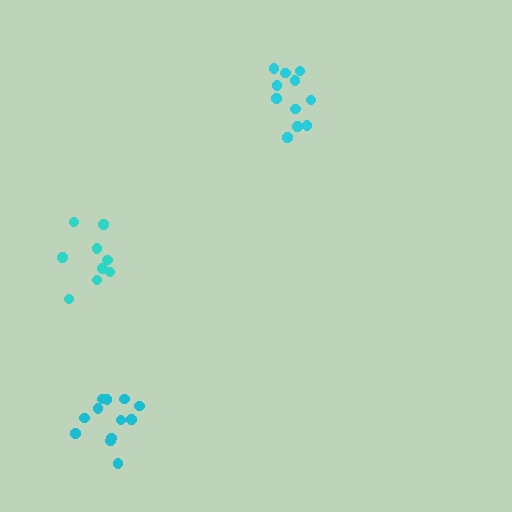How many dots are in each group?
Group 1: 11 dots, Group 2: 12 dots, Group 3: 9 dots (32 total).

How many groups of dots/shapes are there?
There are 3 groups.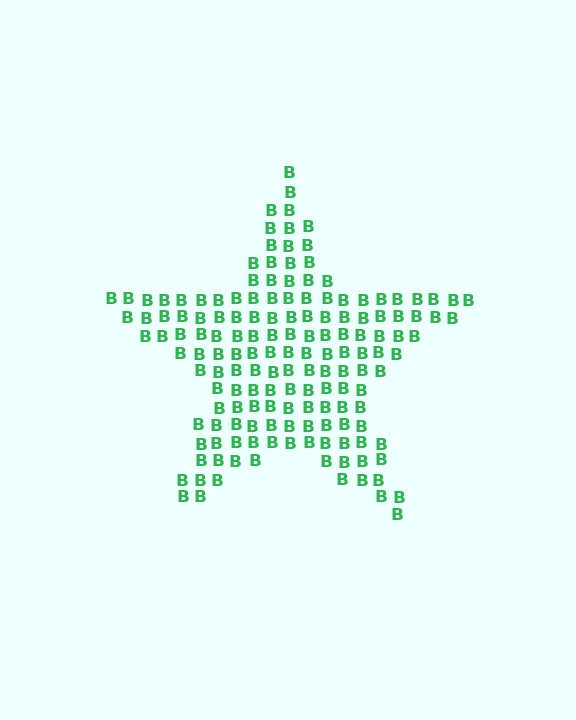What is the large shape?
The large shape is a star.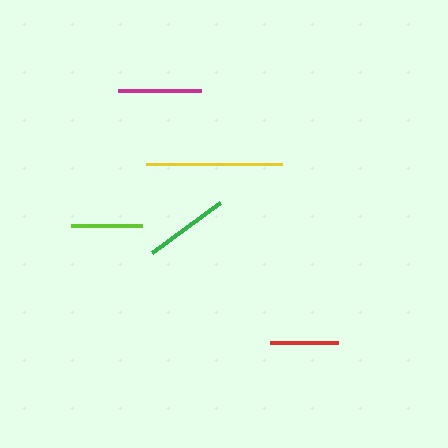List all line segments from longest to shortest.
From longest to shortest: yellow, green, magenta, lime, red.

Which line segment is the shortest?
The red line is the shortest at approximately 68 pixels.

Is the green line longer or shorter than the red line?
The green line is longer than the red line.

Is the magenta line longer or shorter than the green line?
The green line is longer than the magenta line.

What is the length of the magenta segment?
The magenta segment is approximately 83 pixels long.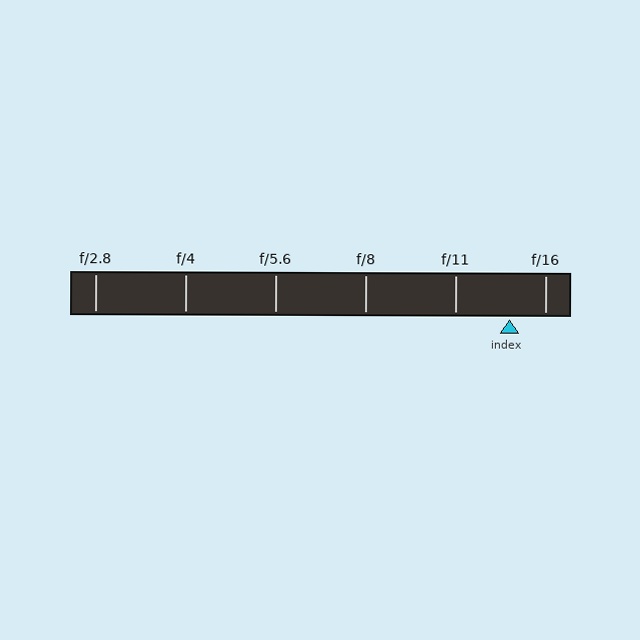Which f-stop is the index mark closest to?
The index mark is closest to f/16.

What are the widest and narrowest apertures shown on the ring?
The widest aperture shown is f/2.8 and the narrowest is f/16.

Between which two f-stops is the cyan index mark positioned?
The index mark is between f/11 and f/16.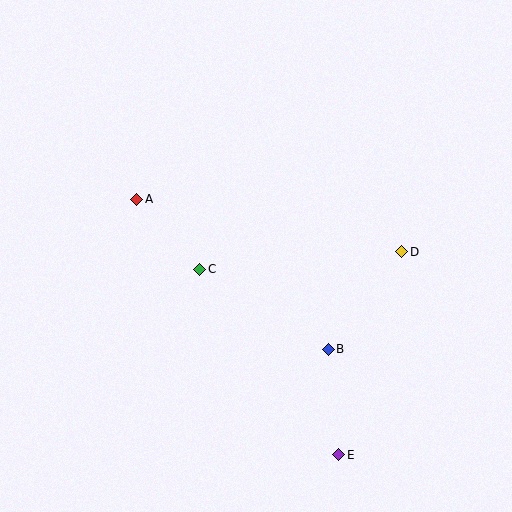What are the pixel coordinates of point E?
Point E is at (339, 455).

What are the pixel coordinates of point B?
Point B is at (328, 349).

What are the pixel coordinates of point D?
Point D is at (402, 252).